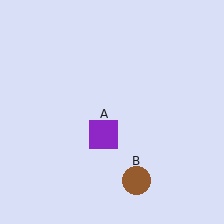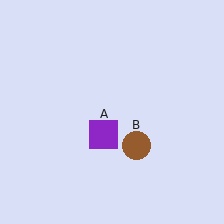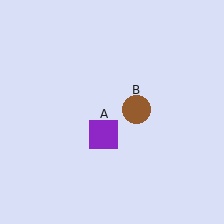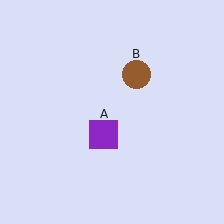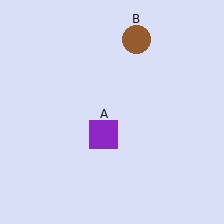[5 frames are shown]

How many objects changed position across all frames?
1 object changed position: brown circle (object B).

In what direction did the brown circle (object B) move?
The brown circle (object B) moved up.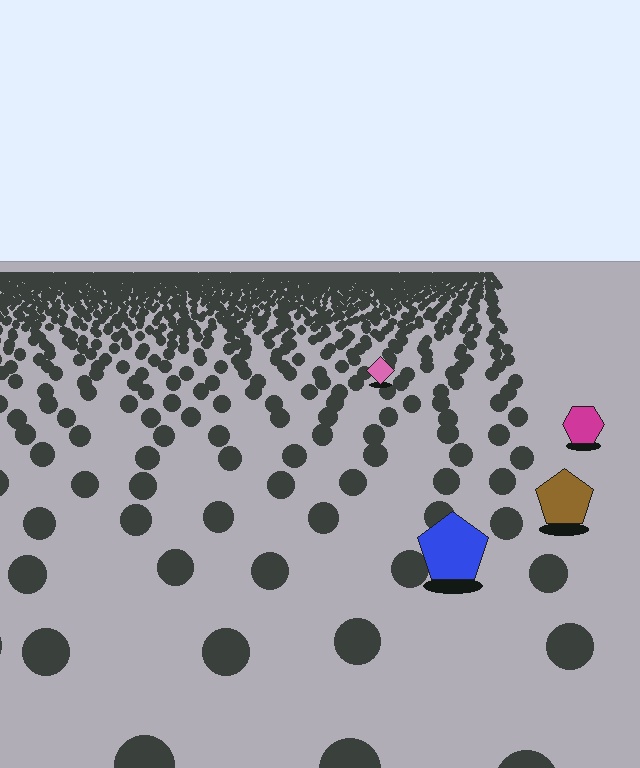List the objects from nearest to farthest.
From nearest to farthest: the blue pentagon, the brown pentagon, the magenta hexagon, the pink diamond.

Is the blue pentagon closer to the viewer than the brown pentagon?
Yes. The blue pentagon is closer — you can tell from the texture gradient: the ground texture is coarser near it.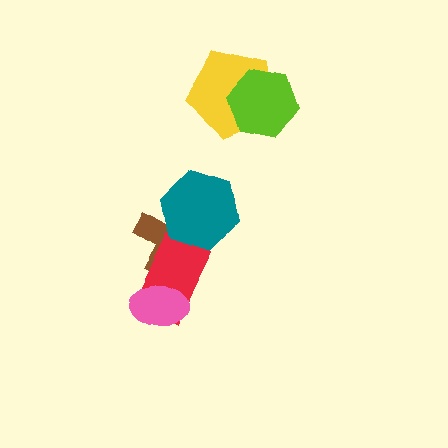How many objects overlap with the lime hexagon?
1 object overlaps with the lime hexagon.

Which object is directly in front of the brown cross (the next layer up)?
The red rectangle is directly in front of the brown cross.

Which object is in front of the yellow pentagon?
The lime hexagon is in front of the yellow pentagon.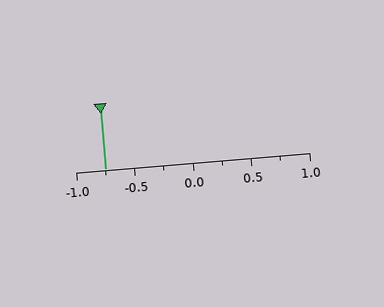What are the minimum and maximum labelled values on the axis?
The axis runs from -1.0 to 1.0.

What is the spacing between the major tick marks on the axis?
The major ticks are spaced 0.5 apart.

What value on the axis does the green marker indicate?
The marker indicates approximately -0.75.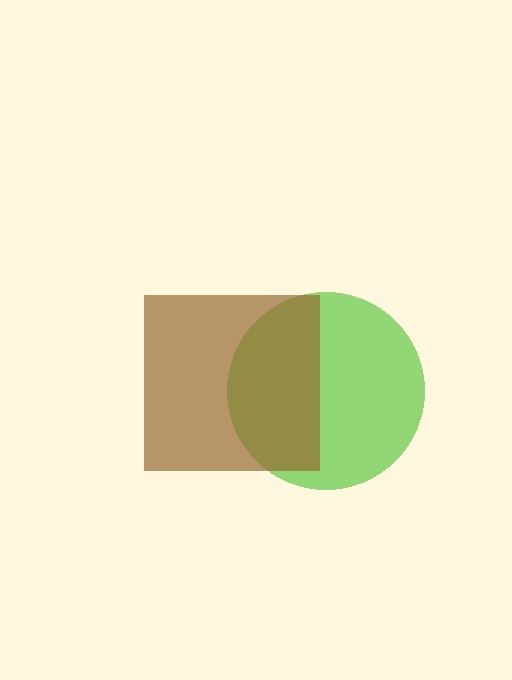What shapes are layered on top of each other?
The layered shapes are: a lime circle, a brown square.